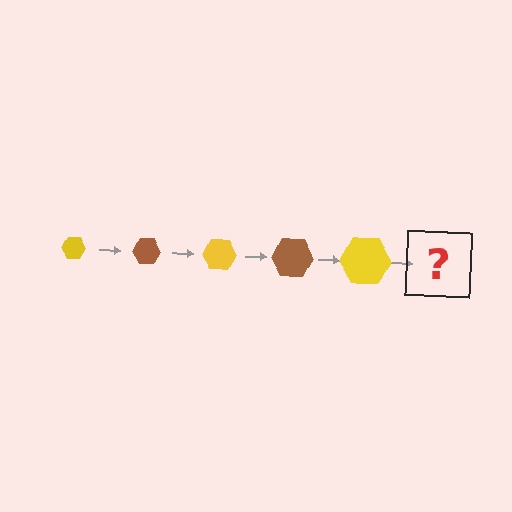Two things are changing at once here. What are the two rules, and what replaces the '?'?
The two rules are that the hexagon grows larger each step and the color cycles through yellow and brown. The '?' should be a brown hexagon, larger than the previous one.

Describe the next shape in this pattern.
It should be a brown hexagon, larger than the previous one.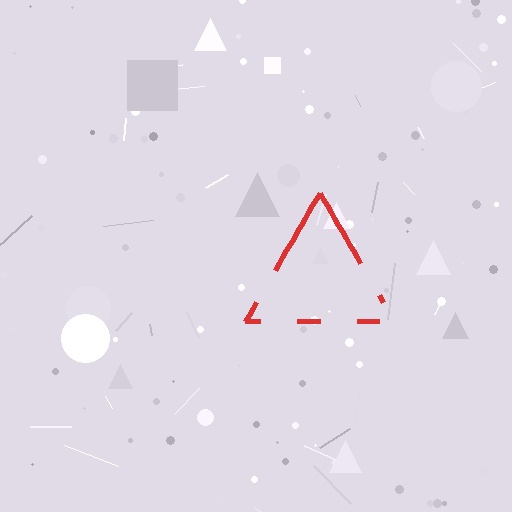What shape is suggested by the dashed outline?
The dashed outline suggests a triangle.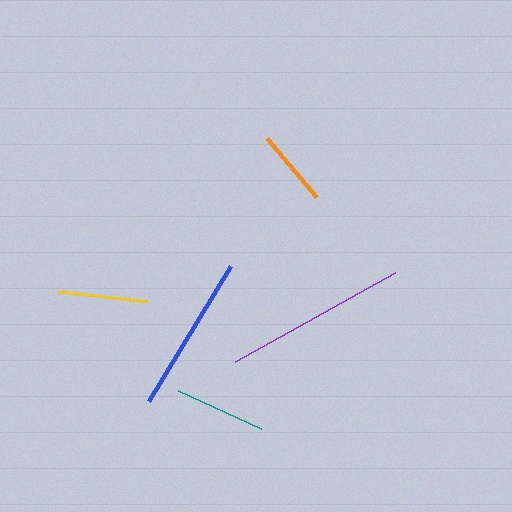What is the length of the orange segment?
The orange segment is approximately 77 pixels long.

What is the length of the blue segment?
The blue segment is approximately 159 pixels long.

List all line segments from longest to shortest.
From longest to shortest: purple, blue, teal, yellow, orange.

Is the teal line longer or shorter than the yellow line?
The teal line is longer than the yellow line.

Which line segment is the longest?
The purple line is the longest at approximately 183 pixels.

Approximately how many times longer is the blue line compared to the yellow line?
The blue line is approximately 1.8 times the length of the yellow line.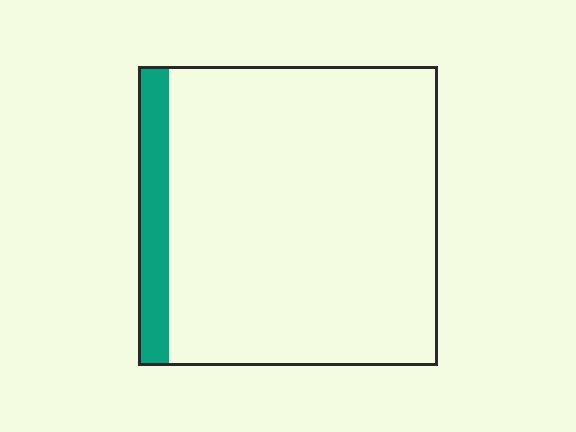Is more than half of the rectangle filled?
No.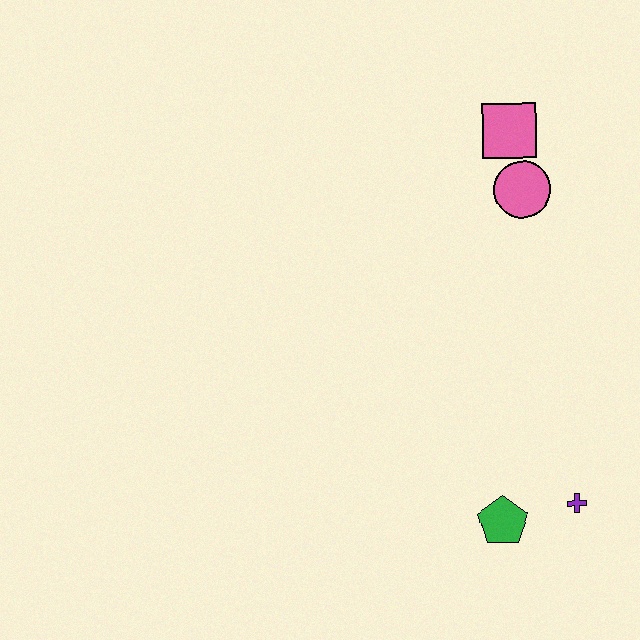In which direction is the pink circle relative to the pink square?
The pink circle is below the pink square.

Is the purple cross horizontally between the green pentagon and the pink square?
No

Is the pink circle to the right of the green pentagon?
Yes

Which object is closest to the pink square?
The pink circle is closest to the pink square.